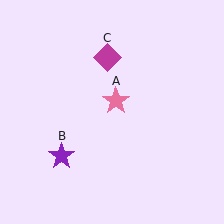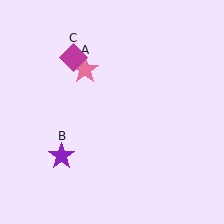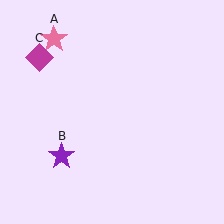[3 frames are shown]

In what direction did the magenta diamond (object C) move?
The magenta diamond (object C) moved left.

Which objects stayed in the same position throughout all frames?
Purple star (object B) remained stationary.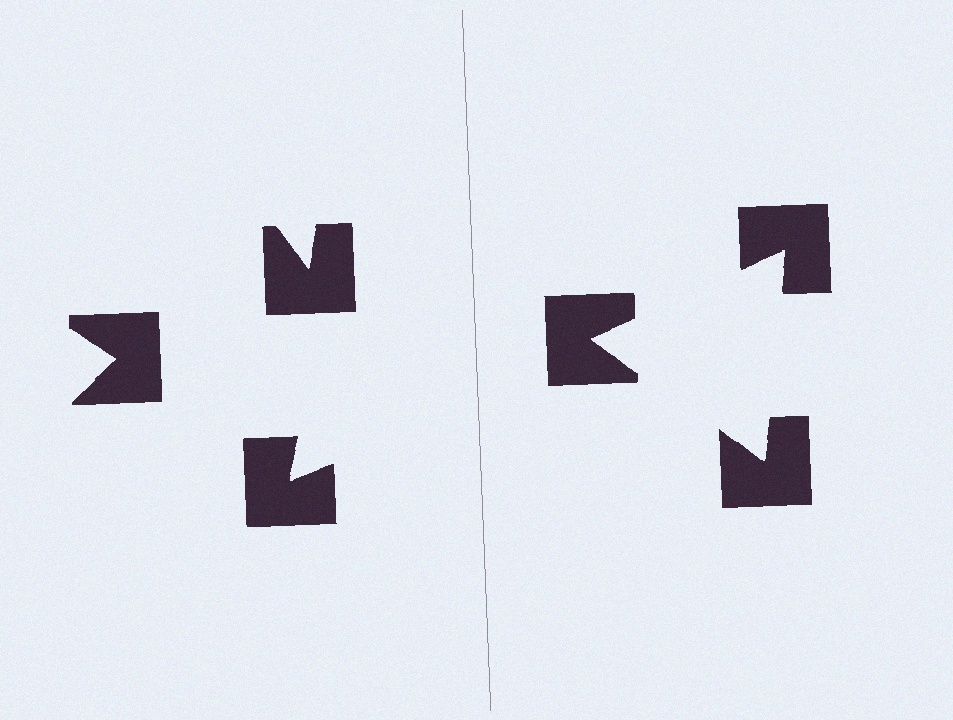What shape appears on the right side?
An illusory triangle.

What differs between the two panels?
The notched squares are positioned identically on both sides; only the wedge orientations differ. On the right they align to a triangle; on the left they are misaligned.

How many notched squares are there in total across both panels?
6 — 3 on each side.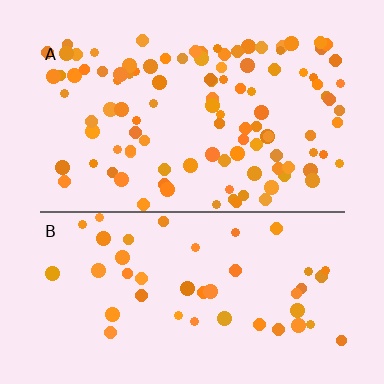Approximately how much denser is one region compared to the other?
Approximately 2.3× — region A over region B.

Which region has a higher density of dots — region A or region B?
A (the top).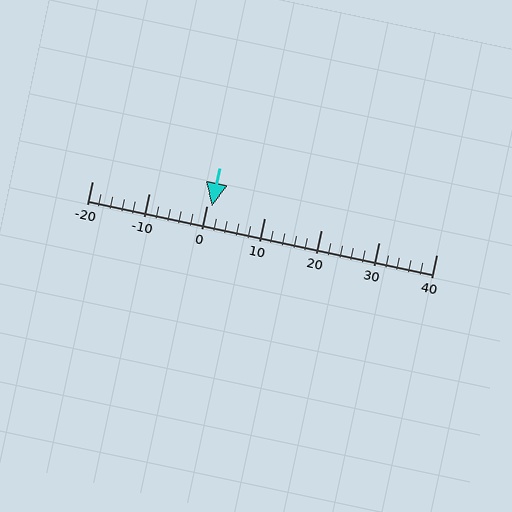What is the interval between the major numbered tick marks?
The major tick marks are spaced 10 units apart.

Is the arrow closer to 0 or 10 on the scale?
The arrow is closer to 0.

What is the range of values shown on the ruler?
The ruler shows values from -20 to 40.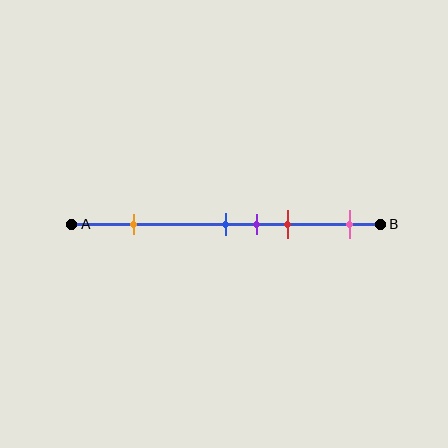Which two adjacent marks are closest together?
The blue and purple marks are the closest adjacent pair.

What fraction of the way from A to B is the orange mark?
The orange mark is approximately 20% (0.2) of the way from A to B.